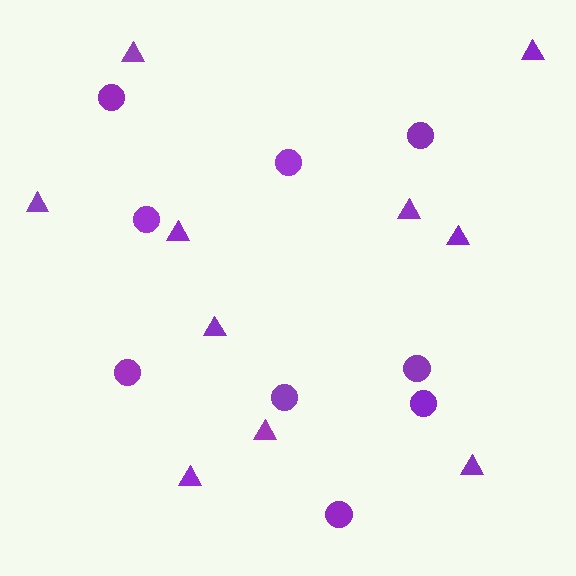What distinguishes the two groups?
There are 2 groups: one group of circles (9) and one group of triangles (10).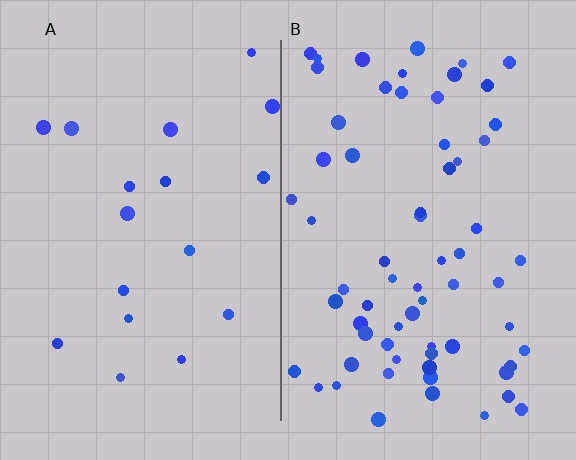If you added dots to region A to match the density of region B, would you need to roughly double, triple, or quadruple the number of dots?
Approximately quadruple.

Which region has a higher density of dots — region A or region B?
B (the right).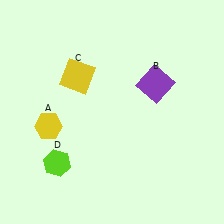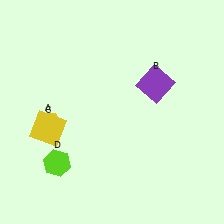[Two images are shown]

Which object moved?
The yellow square (C) moved down.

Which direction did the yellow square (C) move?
The yellow square (C) moved down.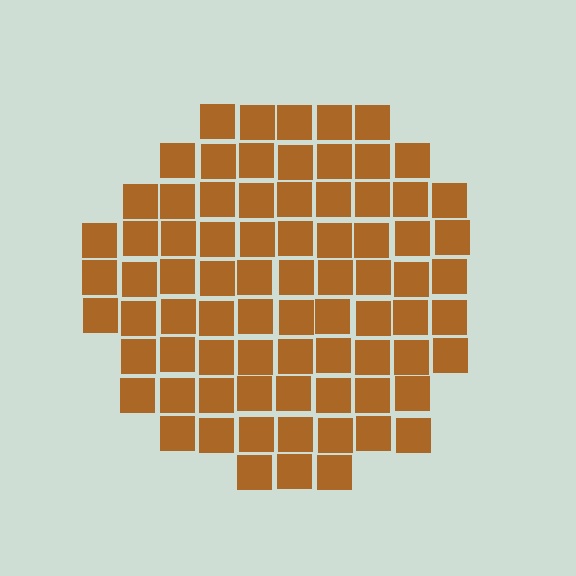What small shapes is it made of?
It is made of small squares.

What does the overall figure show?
The overall figure shows a circle.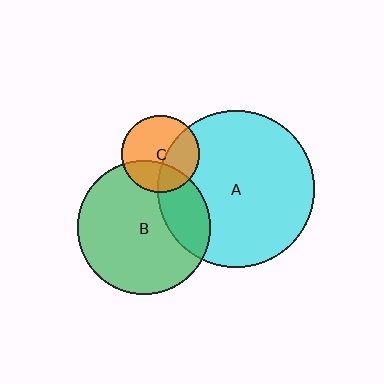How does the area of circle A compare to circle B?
Approximately 1.4 times.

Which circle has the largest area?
Circle A (cyan).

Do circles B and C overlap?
Yes.